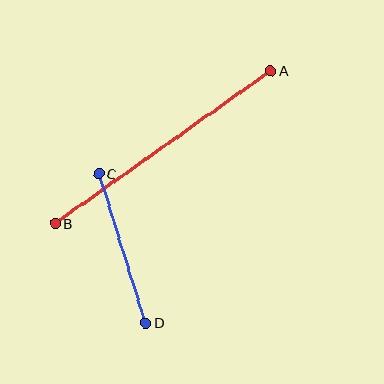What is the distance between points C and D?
The distance is approximately 156 pixels.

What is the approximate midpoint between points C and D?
The midpoint is at approximately (122, 248) pixels.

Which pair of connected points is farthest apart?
Points A and B are farthest apart.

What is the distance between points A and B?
The distance is approximately 264 pixels.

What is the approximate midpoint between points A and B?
The midpoint is at approximately (163, 147) pixels.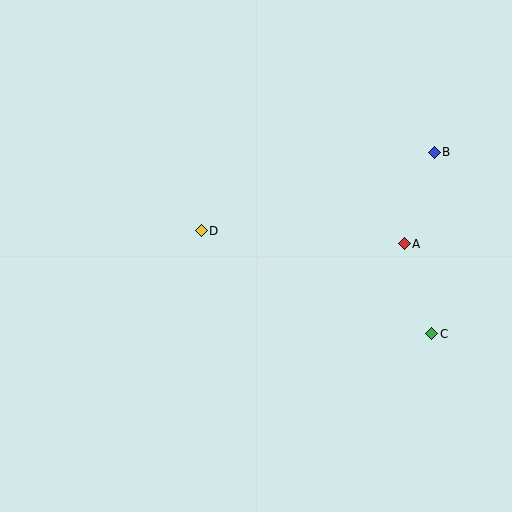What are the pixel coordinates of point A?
Point A is at (404, 244).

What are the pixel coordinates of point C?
Point C is at (432, 334).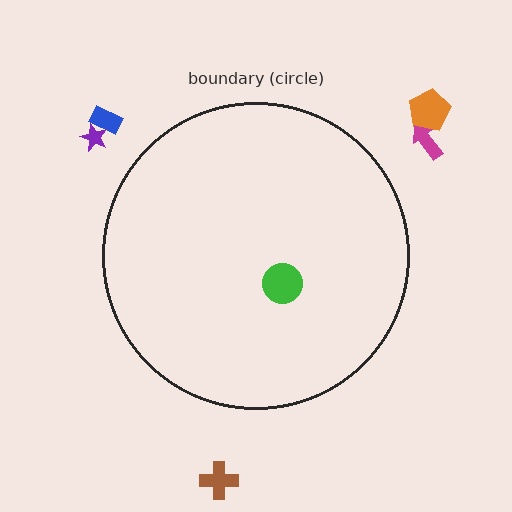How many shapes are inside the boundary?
1 inside, 5 outside.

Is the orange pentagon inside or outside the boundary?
Outside.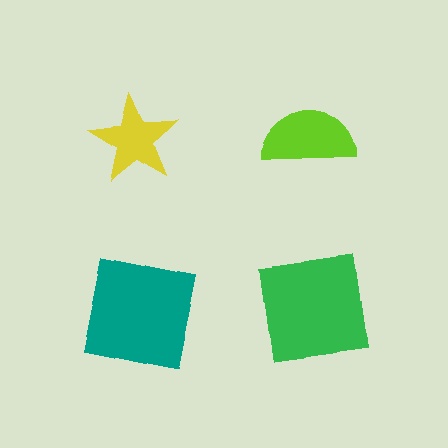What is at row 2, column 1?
A teal square.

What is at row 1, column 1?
A yellow star.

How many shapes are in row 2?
2 shapes.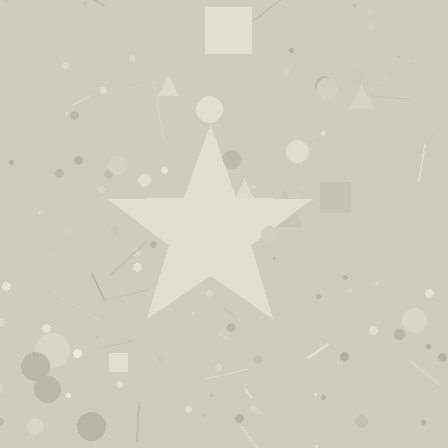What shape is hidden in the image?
A star is hidden in the image.